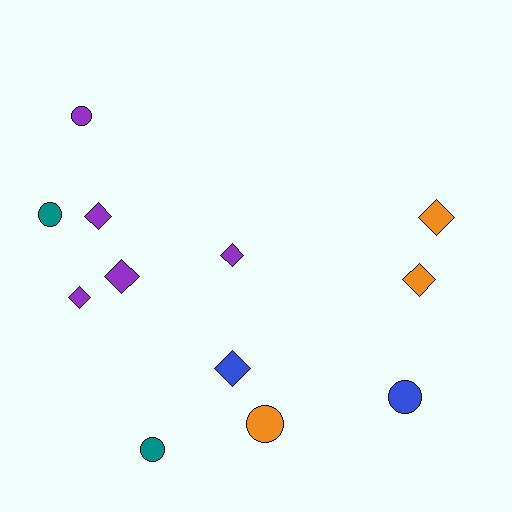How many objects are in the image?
There are 12 objects.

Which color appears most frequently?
Purple, with 5 objects.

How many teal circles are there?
There are 2 teal circles.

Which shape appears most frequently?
Diamond, with 7 objects.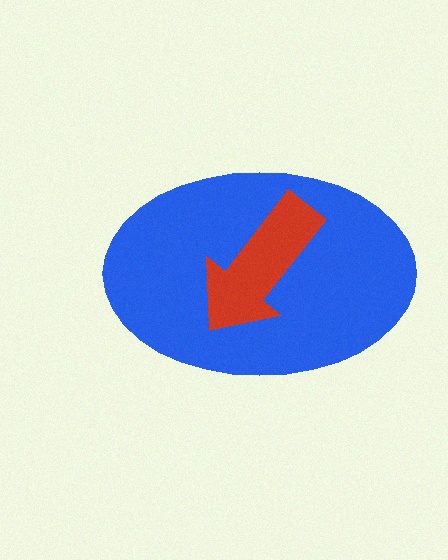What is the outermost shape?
The blue ellipse.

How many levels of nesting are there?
2.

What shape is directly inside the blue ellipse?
The red arrow.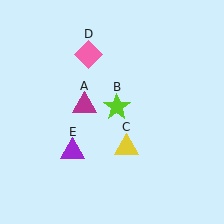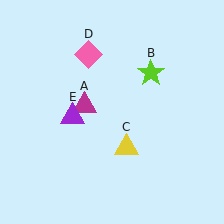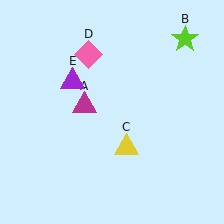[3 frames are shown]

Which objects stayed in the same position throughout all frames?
Magenta triangle (object A) and yellow triangle (object C) and pink diamond (object D) remained stationary.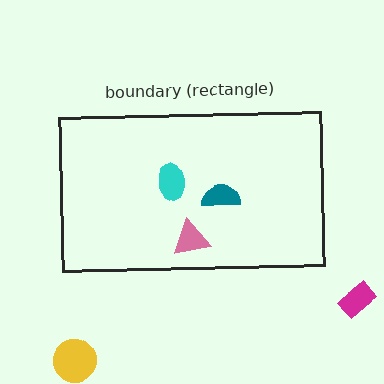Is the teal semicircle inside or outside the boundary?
Inside.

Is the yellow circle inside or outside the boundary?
Outside.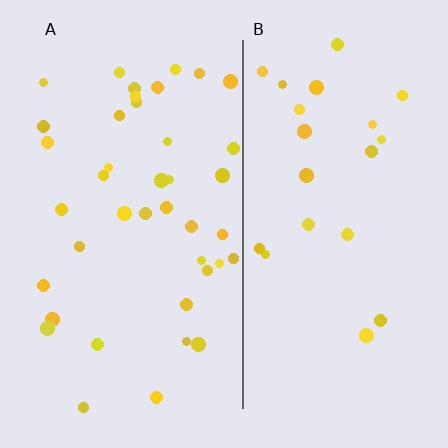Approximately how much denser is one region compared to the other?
Approximately 1.9× — region A over region B.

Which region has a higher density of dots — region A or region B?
A (the left).